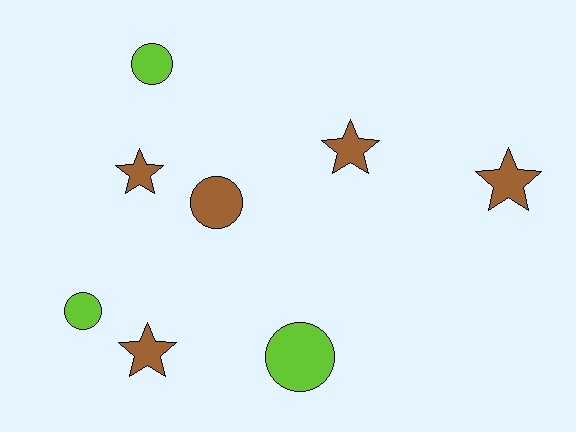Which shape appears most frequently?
Circle, with 4 objects.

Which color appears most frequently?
Brown, with 5 objects.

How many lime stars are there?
There are no lime stars.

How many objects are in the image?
There are 8 objects.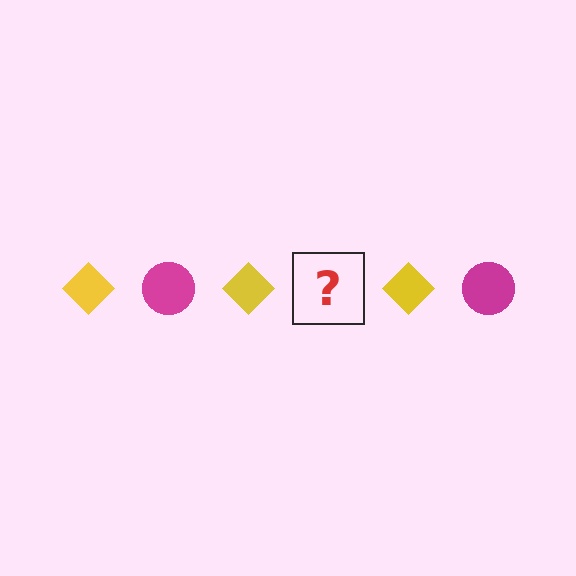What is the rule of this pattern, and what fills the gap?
The rule is that the pattern alternates between yellow diamond and magenta circle. The gap should be filled with a magenta circle.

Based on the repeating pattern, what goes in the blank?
The blank should be a magenta circle.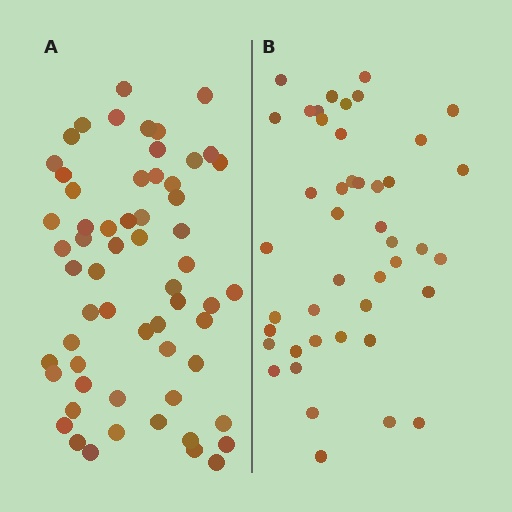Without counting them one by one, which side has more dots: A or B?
Region A (the left region) has more dots.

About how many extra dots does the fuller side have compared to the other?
Region A has approximately 15 more dots than region B.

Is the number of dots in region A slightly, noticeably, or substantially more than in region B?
Region A has noticeably more, but not dramatically so. The ratio is roughly 1.4 to 1.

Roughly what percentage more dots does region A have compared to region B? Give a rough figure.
About 35% more.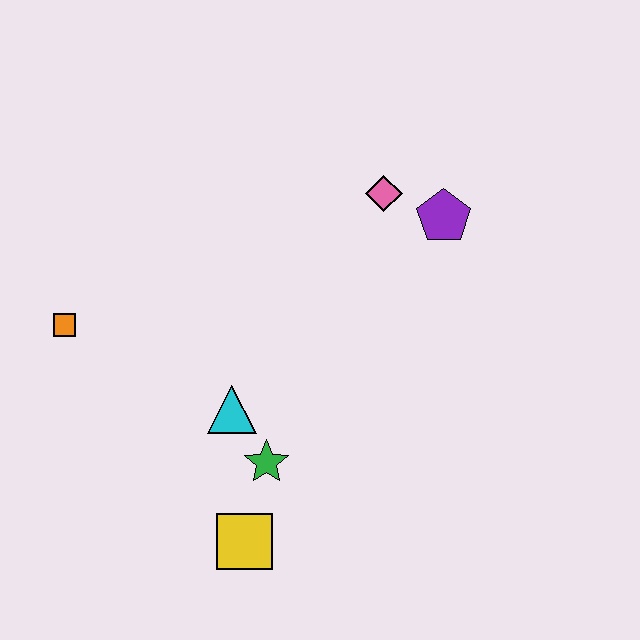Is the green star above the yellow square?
Yes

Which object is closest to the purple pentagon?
The pink diamond is closest to the purple pentagon.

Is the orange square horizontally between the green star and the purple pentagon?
No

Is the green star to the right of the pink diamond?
No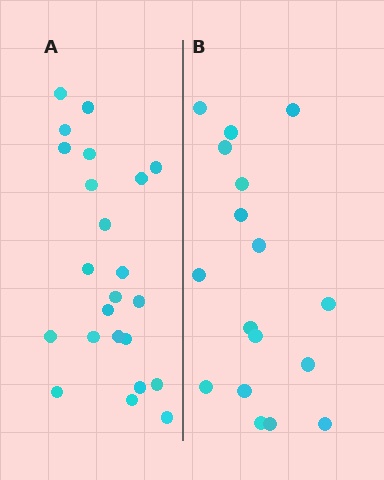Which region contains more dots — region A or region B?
Region A (the left region) has more dots.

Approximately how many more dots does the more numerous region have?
Region A has about 6 more dots than region B.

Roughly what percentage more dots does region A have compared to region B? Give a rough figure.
About 35% more.